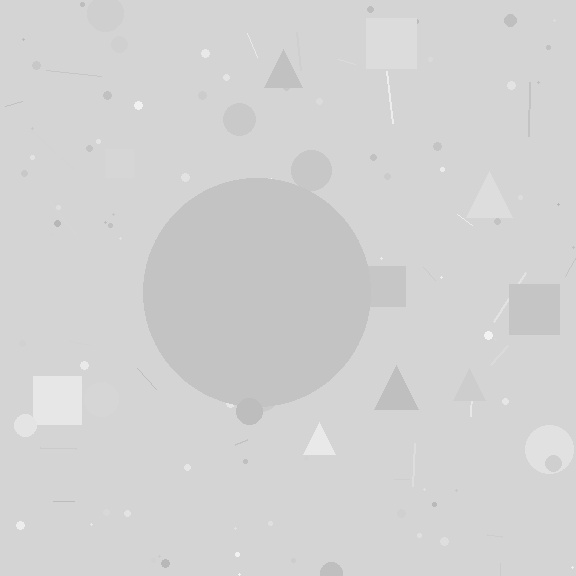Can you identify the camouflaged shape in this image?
The camouflaged shape is a circle.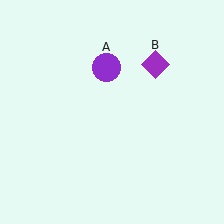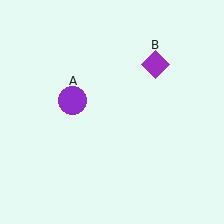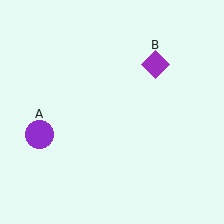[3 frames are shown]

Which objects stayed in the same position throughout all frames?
Purple diamond (object B) remained stationary.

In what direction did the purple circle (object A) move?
The purple circle (object A) moved down and to the left.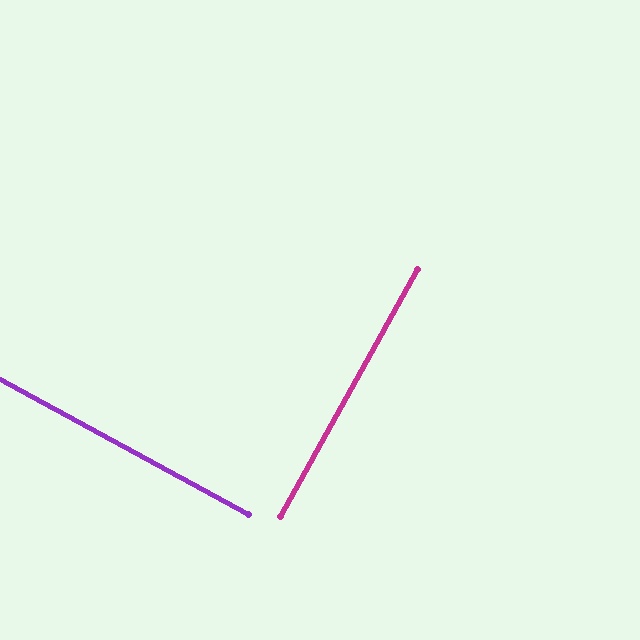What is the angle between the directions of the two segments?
Approximately 90 degrees.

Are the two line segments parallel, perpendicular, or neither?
Perpendicular — they meet at approximately 90°.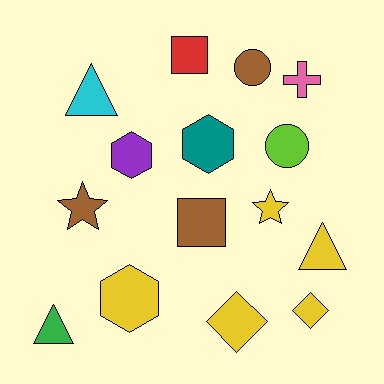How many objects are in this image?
There are 15 objects.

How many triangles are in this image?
There are 3 triangles.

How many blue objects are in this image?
There are no blue objects.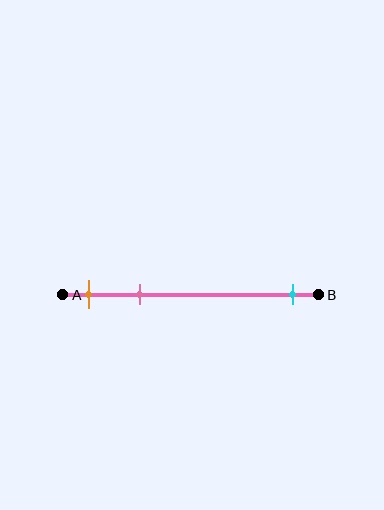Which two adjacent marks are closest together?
The orange and pink marks are the closest adjacent pair.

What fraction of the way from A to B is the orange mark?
The orange mark is approximately 10% (0.1) of the way from A to B.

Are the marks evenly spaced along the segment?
No, the marks are not evenly spaced.